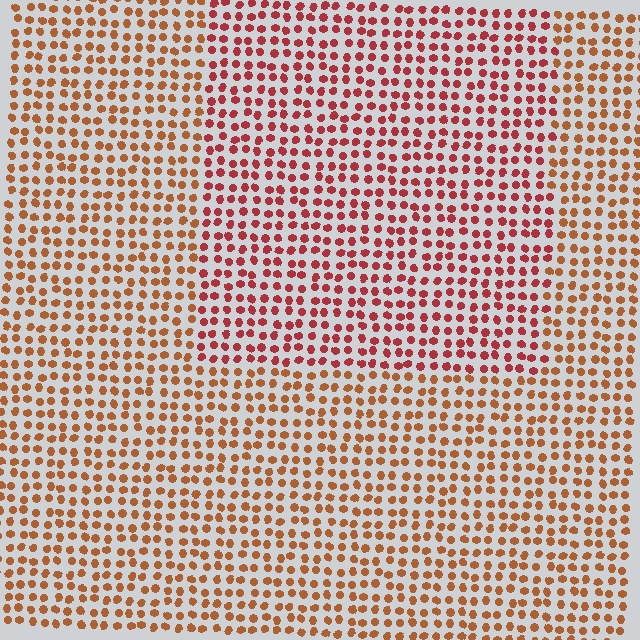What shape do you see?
I see a rectangle.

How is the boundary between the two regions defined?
The boundary is defined purely by a slight shift in hue (about 30 degrees). Spacing, size, and orientation are identical on both sides.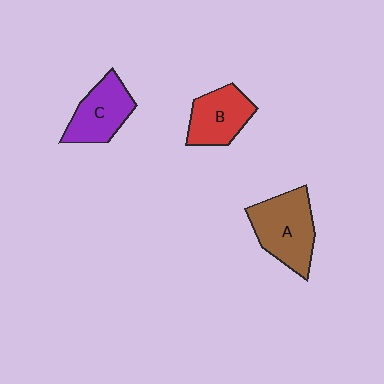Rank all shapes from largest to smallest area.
From largest to smallest: A (brown), C (purple), B (red).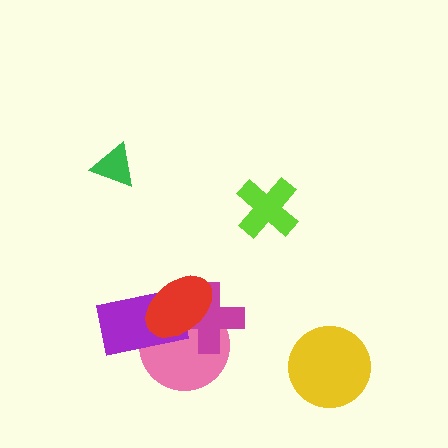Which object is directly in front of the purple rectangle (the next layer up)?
The magenta cross is directly in front of the purple rectangle.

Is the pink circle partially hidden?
Yes, it is partially covered by another shape.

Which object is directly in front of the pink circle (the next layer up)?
The purple rectangle is directly in front of the pink circle.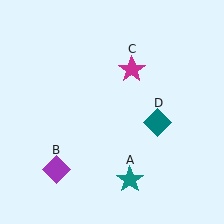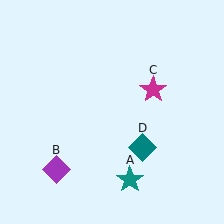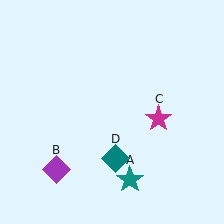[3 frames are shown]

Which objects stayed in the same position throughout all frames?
Teal star (object A) and purple diamond (object B) remained stationary.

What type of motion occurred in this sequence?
The magenta star (object C), teal diamond (object D) rotated clockwise around the center of the scene.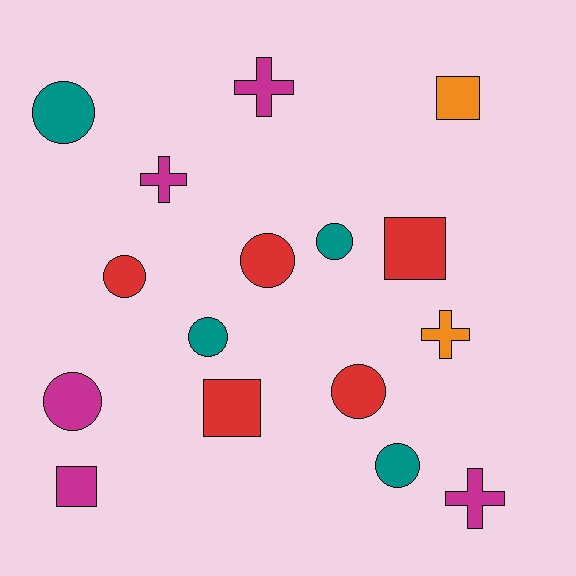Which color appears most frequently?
Red, with 5 objects.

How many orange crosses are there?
There is 1 orange cross.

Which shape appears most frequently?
Circle, with 8 objects.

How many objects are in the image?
There are 16 objects.